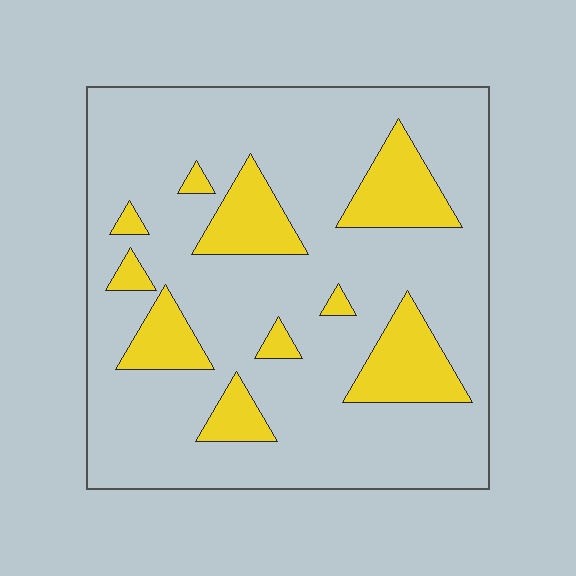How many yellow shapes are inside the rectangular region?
10.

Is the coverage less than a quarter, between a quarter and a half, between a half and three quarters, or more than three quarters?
Less than a quarter.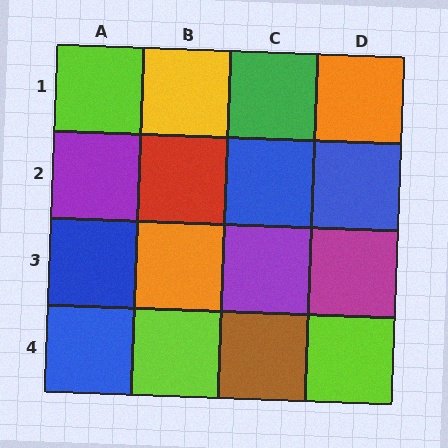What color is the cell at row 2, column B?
Red.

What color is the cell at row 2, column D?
Blue.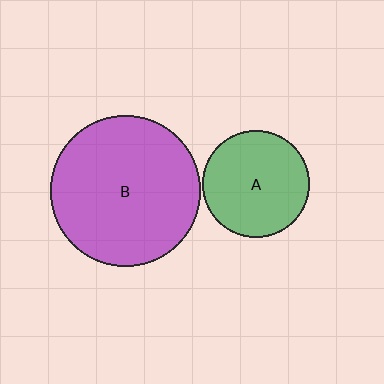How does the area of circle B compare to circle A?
Approximately 2.0 times.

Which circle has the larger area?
Circle B (purple).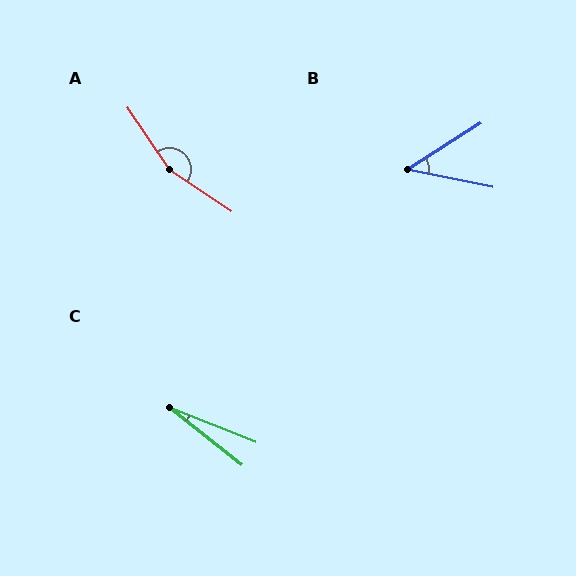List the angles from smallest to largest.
C (17°), B (44°), A (158°).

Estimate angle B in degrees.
Approximately 44 degrees.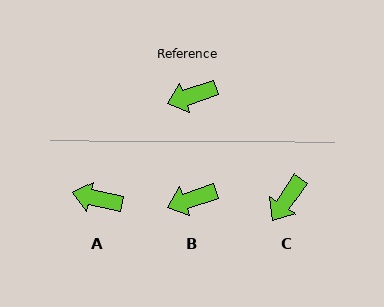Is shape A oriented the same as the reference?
No, it is off by about 30 degrees.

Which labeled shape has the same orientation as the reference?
B.